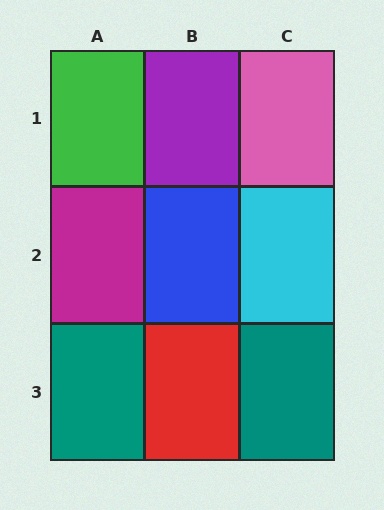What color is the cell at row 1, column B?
Purple.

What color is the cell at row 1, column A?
Green.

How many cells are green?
1 cell is green.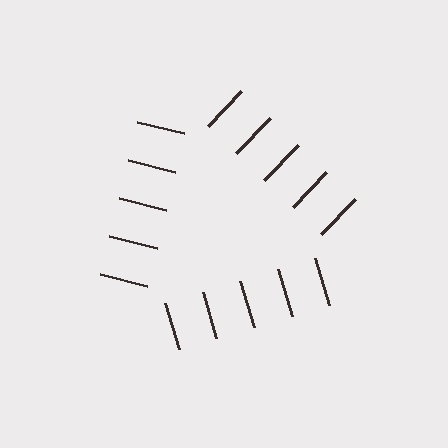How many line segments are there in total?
15 — 5 along each of the 3 edges.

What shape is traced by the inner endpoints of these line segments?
An illusory triangle — the line segments terminate on its edges but no continuous stroke is drawn.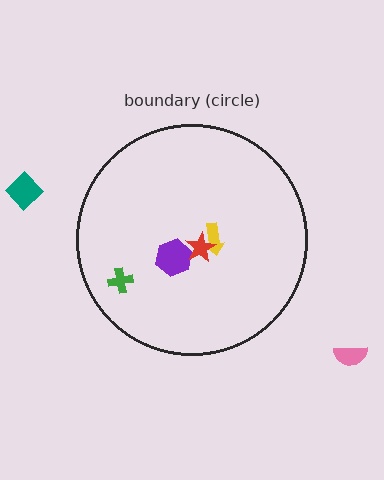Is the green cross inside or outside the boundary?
Inside.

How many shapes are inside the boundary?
4 inside, 2 outside.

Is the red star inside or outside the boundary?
Inside.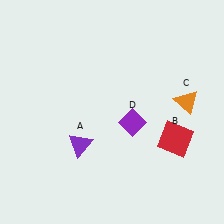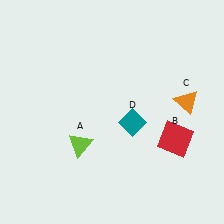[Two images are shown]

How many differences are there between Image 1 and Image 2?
There are 2 differences between the two images.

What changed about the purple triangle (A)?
In Image 1, A is purple. In Image 2, it changed to lime.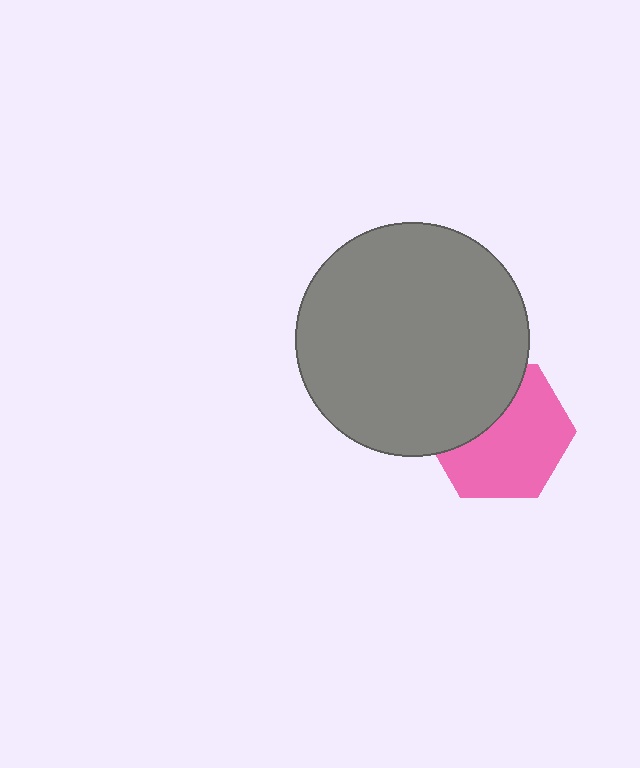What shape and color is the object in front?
The object in front is a gray circle.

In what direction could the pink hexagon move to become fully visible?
The pink hexagon could move toward the lower-right. That would shift it out from behind the gray circle entirely.